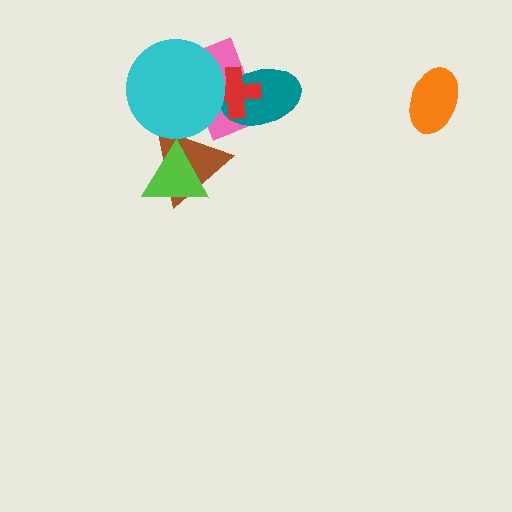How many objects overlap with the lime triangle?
1 object overlaps with the lime triangle.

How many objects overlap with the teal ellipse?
2 objects overlap with the teal ellipse.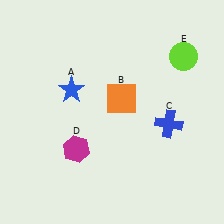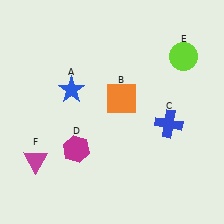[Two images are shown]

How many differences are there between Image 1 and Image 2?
There is 1 difference between the two images.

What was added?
A magenta triangle (F) was added in Image 2.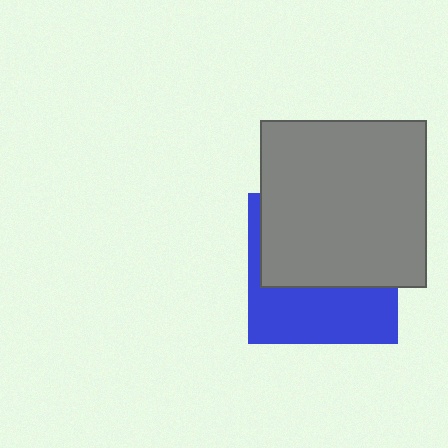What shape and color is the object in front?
The object in front is a gray square.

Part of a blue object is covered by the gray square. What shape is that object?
It is a square.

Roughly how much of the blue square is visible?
A small part of it is visible (roughly 42%).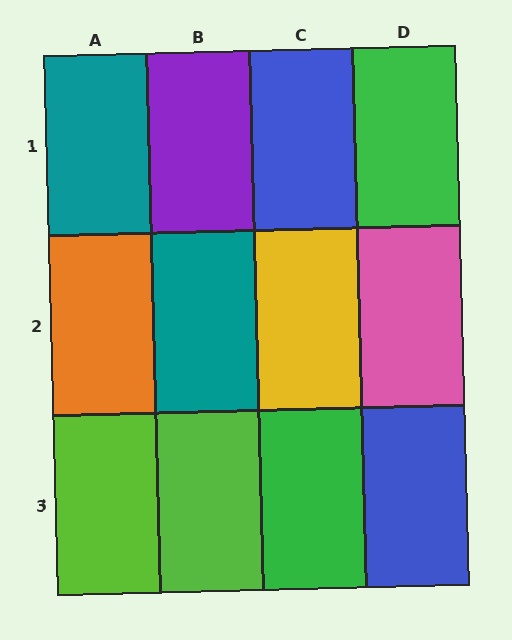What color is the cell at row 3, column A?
Lime.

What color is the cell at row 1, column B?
Purple.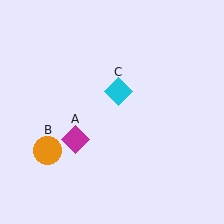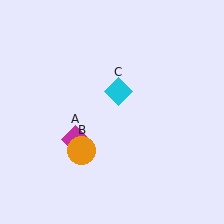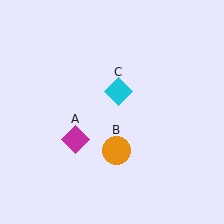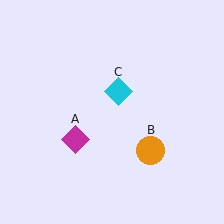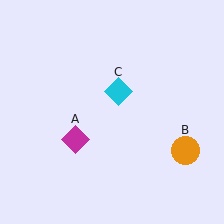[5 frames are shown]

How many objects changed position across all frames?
1 object changed position: orange circle (object B).